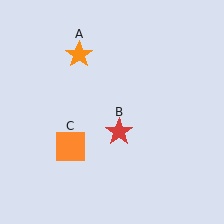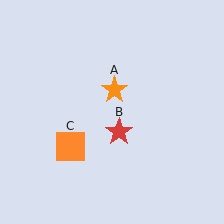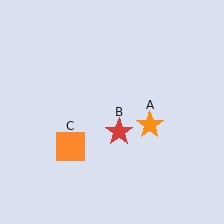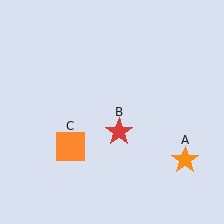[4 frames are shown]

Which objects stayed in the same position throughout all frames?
Red star (object B) and orange square (object C) remained stationary.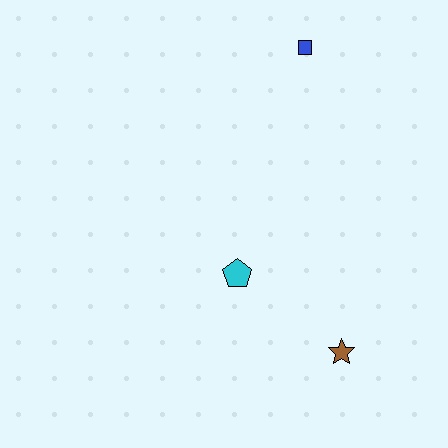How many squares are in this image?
There is 1 square.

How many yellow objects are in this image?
There are no yellow objects.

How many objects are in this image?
There are 3 objects.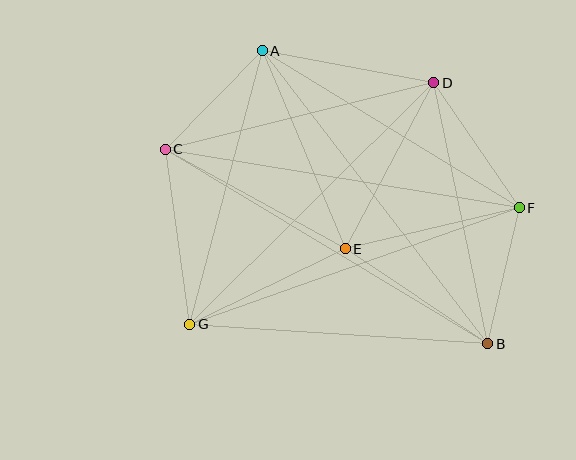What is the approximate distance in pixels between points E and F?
The distance between E and F is approximately 178 pixels.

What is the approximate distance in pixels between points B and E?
The distance between B and E is approximately 171 pixels.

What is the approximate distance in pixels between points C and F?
The distance between C and F is approximately 358 pixels.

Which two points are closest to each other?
Points A and C are closest to each other.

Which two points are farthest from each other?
Points B and C are farthest from each other.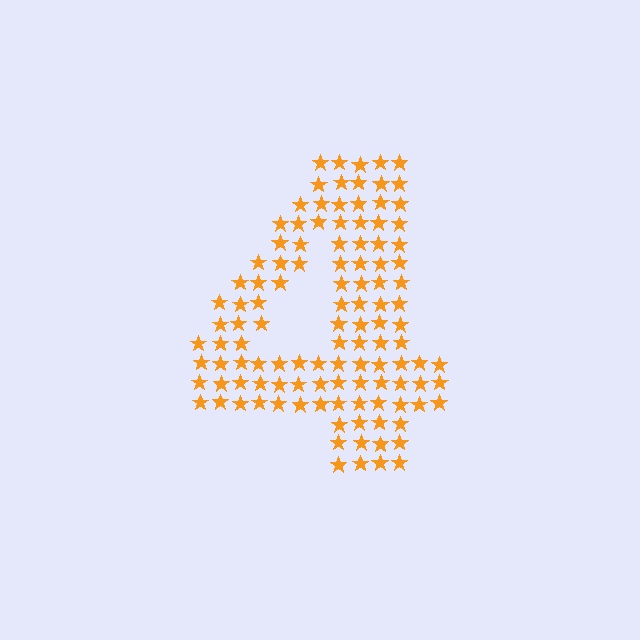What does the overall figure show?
The overall figure shows the digit 4.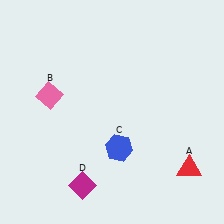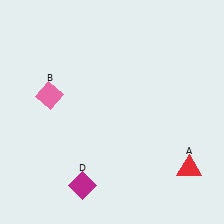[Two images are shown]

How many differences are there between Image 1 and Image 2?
There is 1 difference between the two images.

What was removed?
The blue hexagon (C) was removed in Image 2.